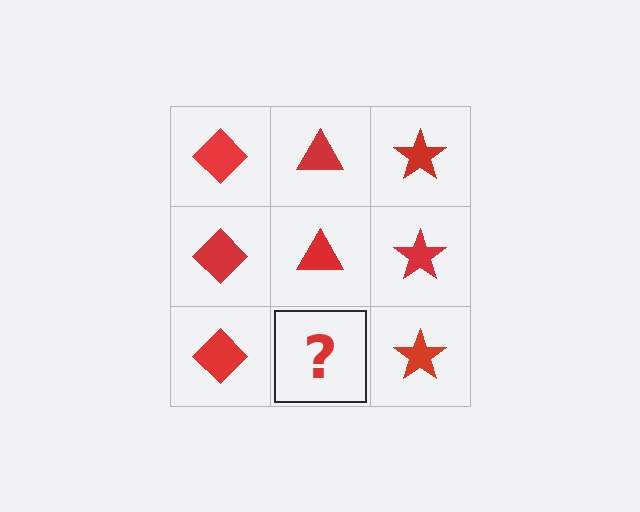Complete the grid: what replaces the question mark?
The question mark should be replaced with a red triangle.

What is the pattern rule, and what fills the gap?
The rule is that each column has a consistent shape. The gap should be filled with a red triangle.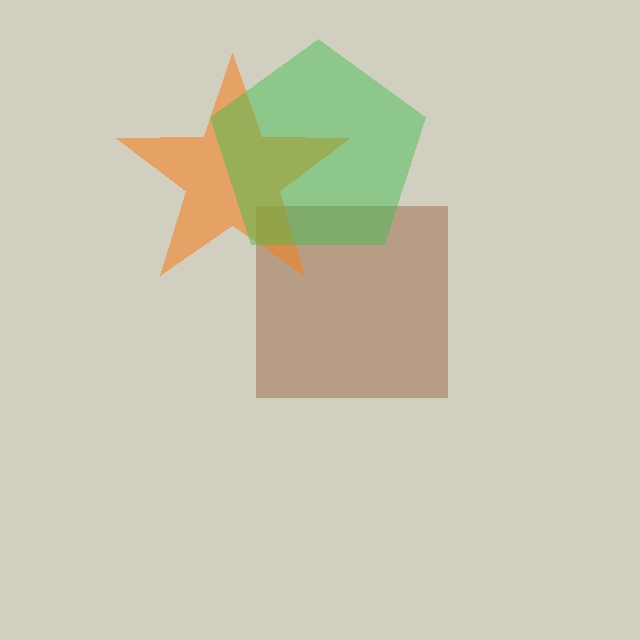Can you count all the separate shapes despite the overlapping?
Yes, there are 3 separate shapes.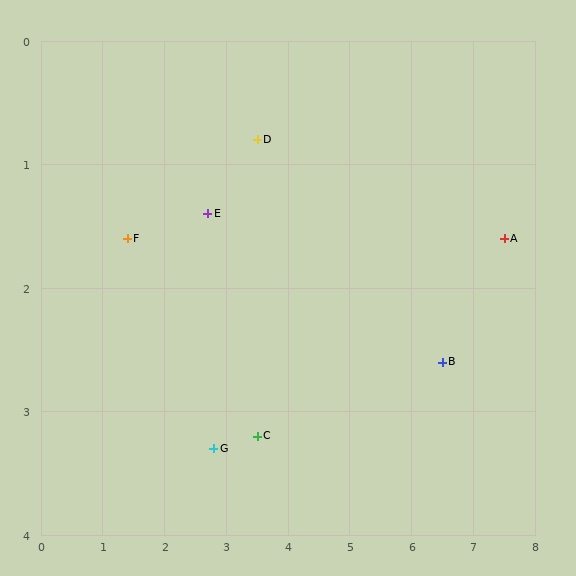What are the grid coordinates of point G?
Point G is at approximately (2.8, 3.3).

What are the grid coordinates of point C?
Point C is at approximately (3.5, 3.2).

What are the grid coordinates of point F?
Point F is at approximately (1.4, 1.6).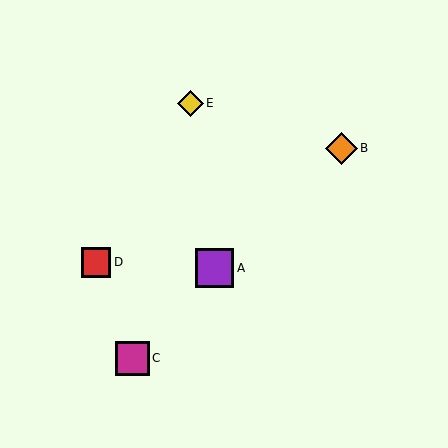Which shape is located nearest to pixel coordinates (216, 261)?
The purple square (labeled A) at (214, 268) is nearest to that location.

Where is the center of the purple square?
The center of the purple square is at (214, 268).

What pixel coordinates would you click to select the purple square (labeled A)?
Click at (214, 268) to select the purple square A.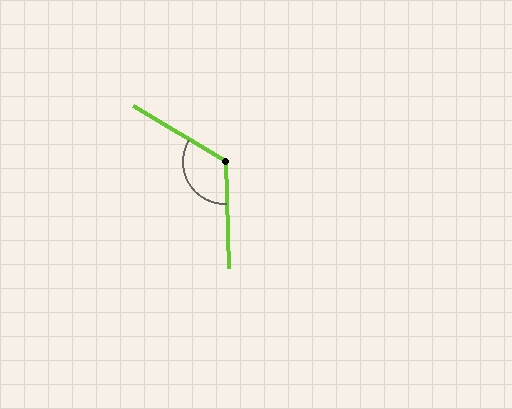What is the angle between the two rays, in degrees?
Approximately 123 degrees.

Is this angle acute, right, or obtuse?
It is obtuse.